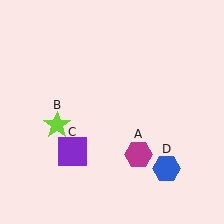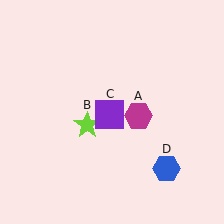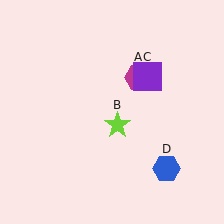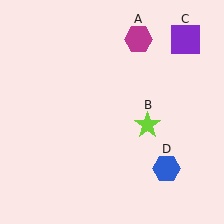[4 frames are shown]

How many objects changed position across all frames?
3 objects changed position: magenta hexagon (object A), lime star (object B), purple square (object C).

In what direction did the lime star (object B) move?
The lime star (object B) moved right.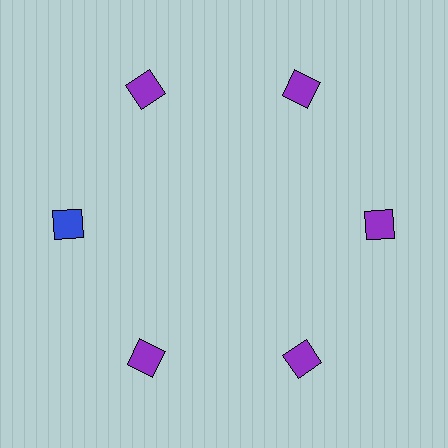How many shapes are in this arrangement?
There are 6 shapes arranged in a ring pattern.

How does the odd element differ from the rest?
It has a different color: blue instead of purple.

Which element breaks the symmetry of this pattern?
The blue square at roughly the 9 o'clock position breaks the symmetry. All other shapes are purple squares.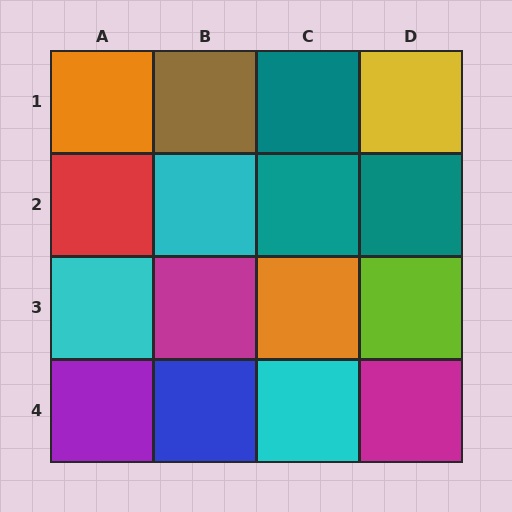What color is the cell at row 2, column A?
Red.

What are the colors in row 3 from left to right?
Cyan, magenta, orange, lime.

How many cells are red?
1 cell is red.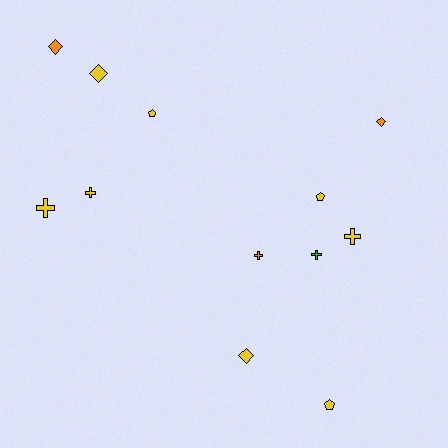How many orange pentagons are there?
There are no orange pentagons.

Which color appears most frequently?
Yellow, with 8 objects.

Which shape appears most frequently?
Cross, with 5 objects.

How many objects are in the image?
There are 12 objects.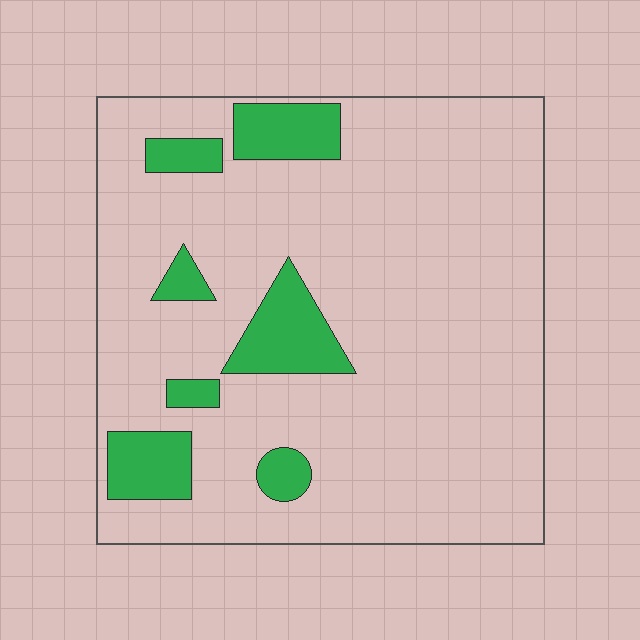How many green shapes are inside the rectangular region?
7.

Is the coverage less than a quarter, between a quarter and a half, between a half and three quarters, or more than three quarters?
Less than a quarter.